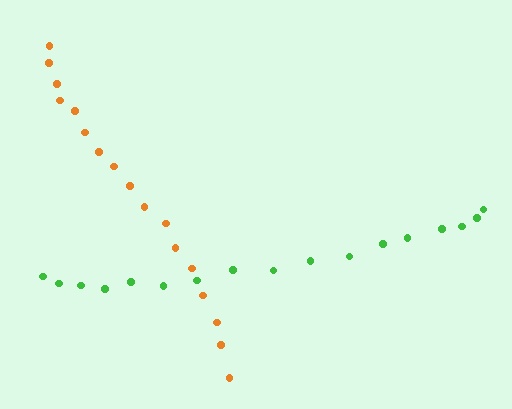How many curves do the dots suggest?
There are 2 distinct paths.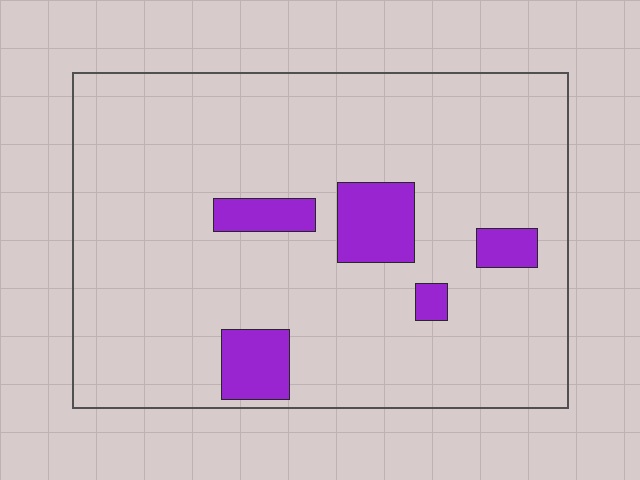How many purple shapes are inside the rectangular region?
5.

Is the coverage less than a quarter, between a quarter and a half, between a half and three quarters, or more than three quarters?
Less than a quarter.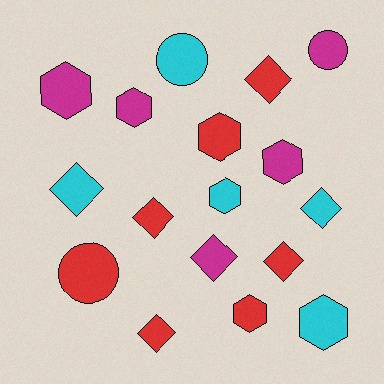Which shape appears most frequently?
Diamond, with 7 objects.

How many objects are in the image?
There are 17 objects.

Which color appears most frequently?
Red, with 7 objects.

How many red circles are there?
There is 1 red circle.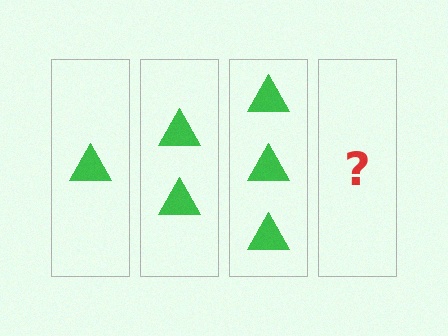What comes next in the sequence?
The next element should be 4 triangles.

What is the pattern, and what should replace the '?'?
The pattern is that each step adds one more triangle. The '?' should be 4 triangles.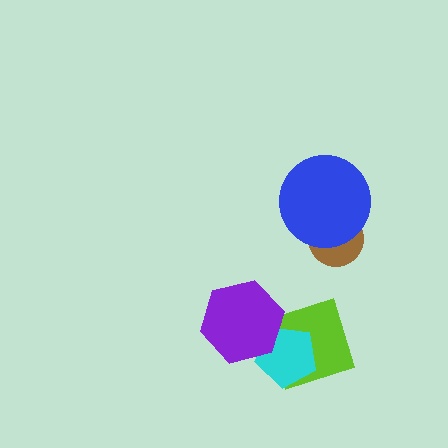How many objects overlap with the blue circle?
1 object overlaps with the blue circle.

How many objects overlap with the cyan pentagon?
2 objects overlap with the cyan pentagon.